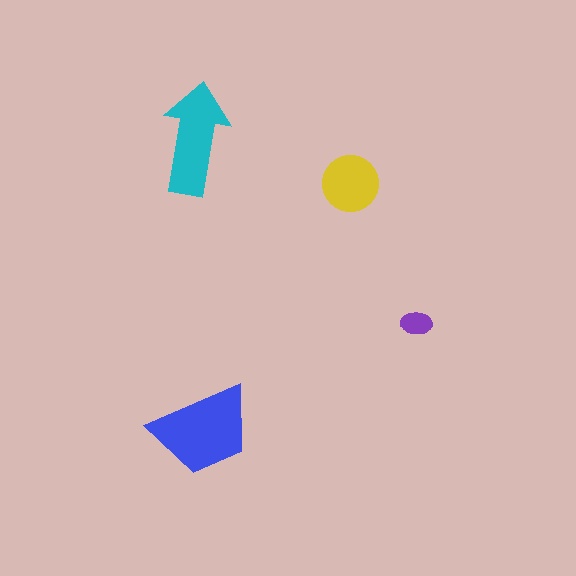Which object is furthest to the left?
The cyan arrow is leftmost.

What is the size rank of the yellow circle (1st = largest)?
3rd.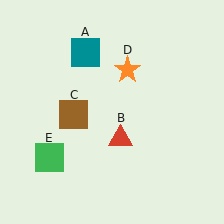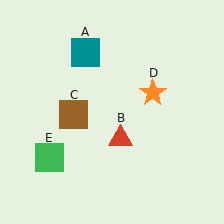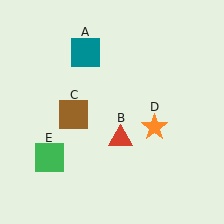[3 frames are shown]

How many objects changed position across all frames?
1 object changed position: orange star (object D).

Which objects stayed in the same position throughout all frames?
Teal square (object A) and red triangle (object B) and brown square (object C) and green square (object E) remained stationary.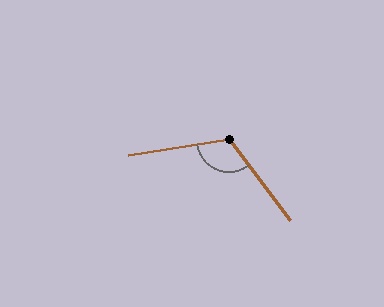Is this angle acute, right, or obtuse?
It is obtuse.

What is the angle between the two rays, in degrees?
Approximately 119 degrees.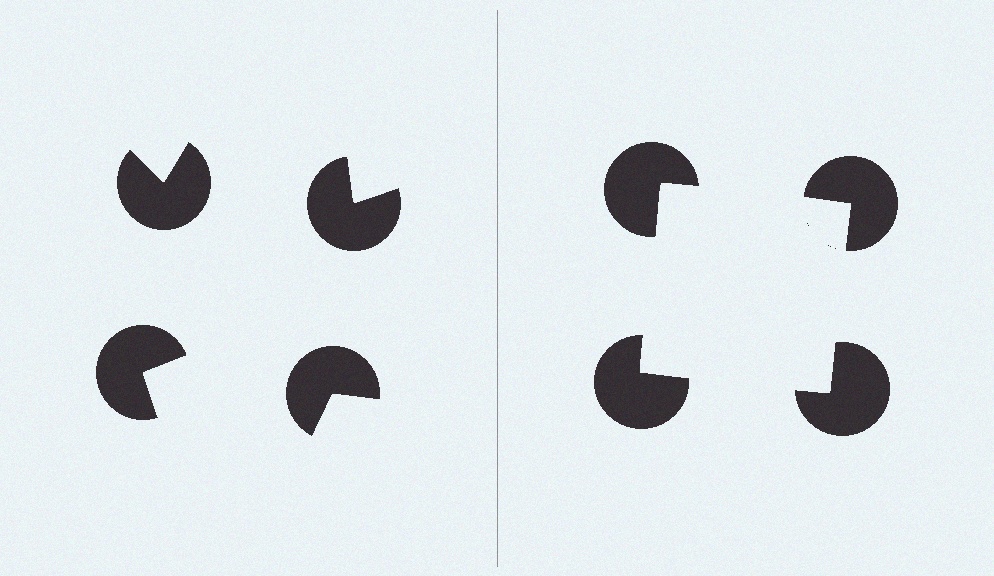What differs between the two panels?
The pac-man discs are positioned identically on both sides; only the wedge orientations differ. On the right they align to a square; on the left they are misaligned.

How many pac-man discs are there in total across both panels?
8 — 4 on each side.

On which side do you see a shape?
An illusory square appears on the right side. On the left side the wedge cuts are rotated, so no coherent shape forms.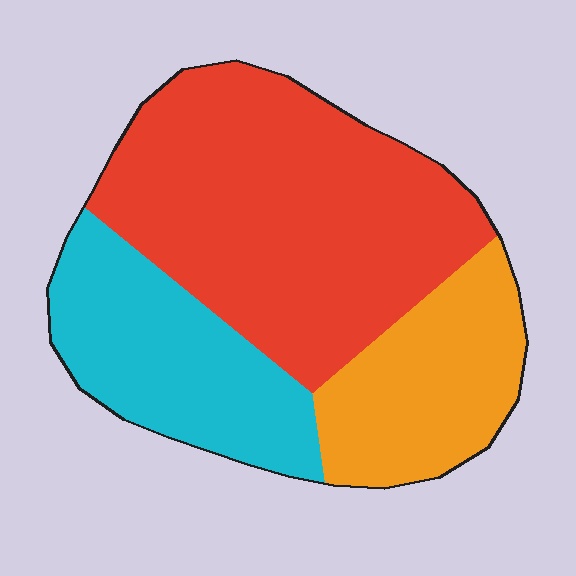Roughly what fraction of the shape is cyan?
Cyan takes up about one quarter (1/4) of the shape.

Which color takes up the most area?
Red, at roughly 50%.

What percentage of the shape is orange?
Orange covers around 20% of the shape.